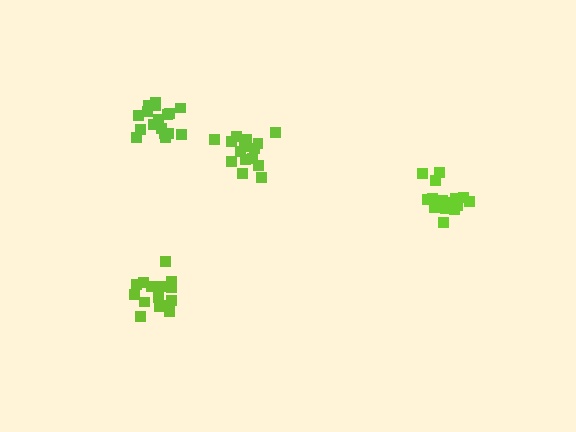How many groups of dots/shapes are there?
There are 4 groups.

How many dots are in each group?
Group 1: 17 dots, Group 2: 15 dots, Group 3: 17 dots, Group 4: 15 dots (64 total).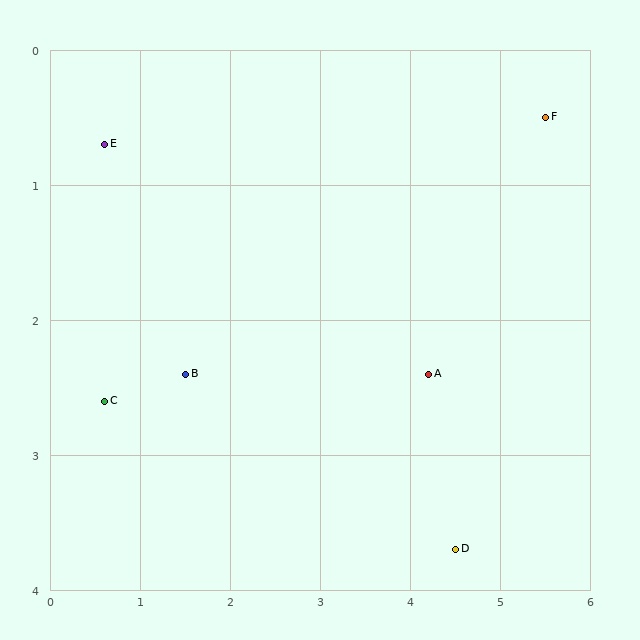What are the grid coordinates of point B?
Point B is at approximately (1.5, 2.4).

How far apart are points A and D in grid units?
Points A and D are about 1.3 grid units apart.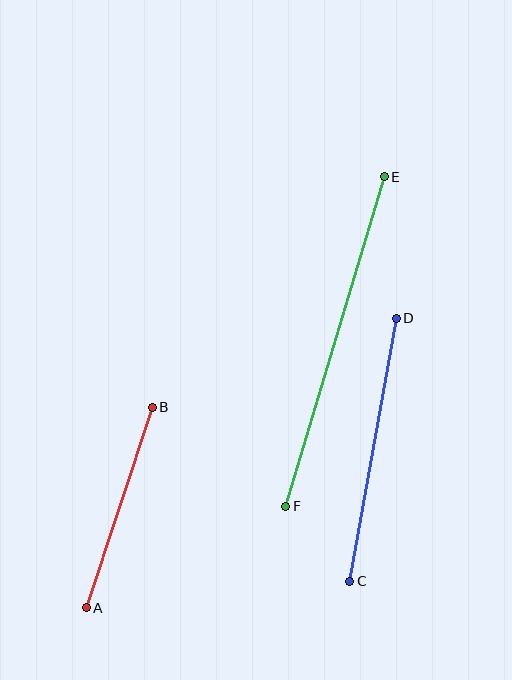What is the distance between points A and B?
The distance is approximately 211 pixels.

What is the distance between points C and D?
The distance is approximately 268 pixels.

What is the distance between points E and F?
The distance is approximately 344 pixels.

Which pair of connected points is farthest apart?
Points E and F are farthest apart.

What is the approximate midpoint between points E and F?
The midpoint is at approximately (335, 341) pixels.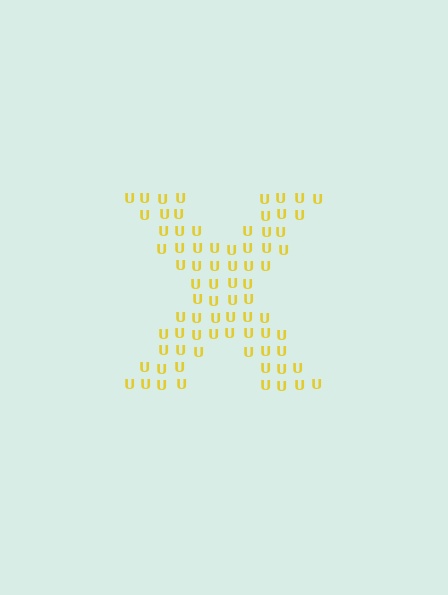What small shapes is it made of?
It is made of small letter U's.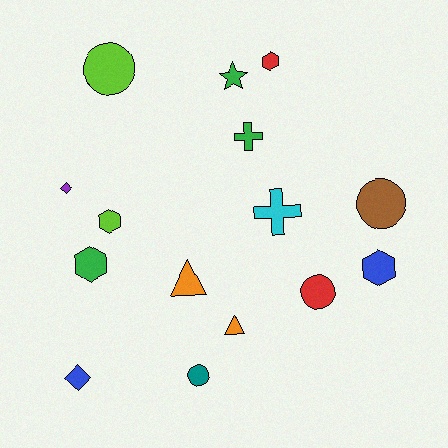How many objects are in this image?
There are 15 objects.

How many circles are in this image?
There are 4 circles.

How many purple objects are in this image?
There is 1 purple object.